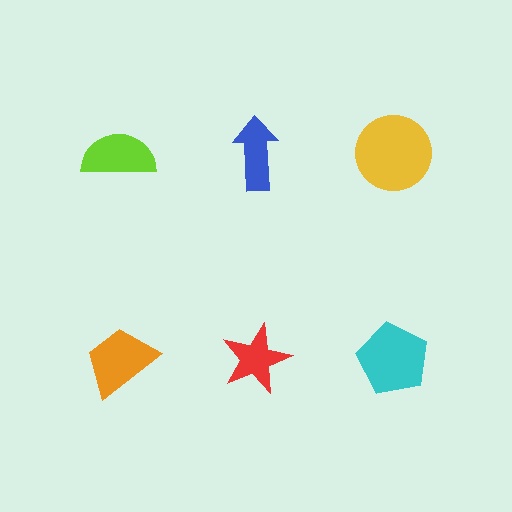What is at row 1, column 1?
A lime semicircle.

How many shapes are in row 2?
3 shapes.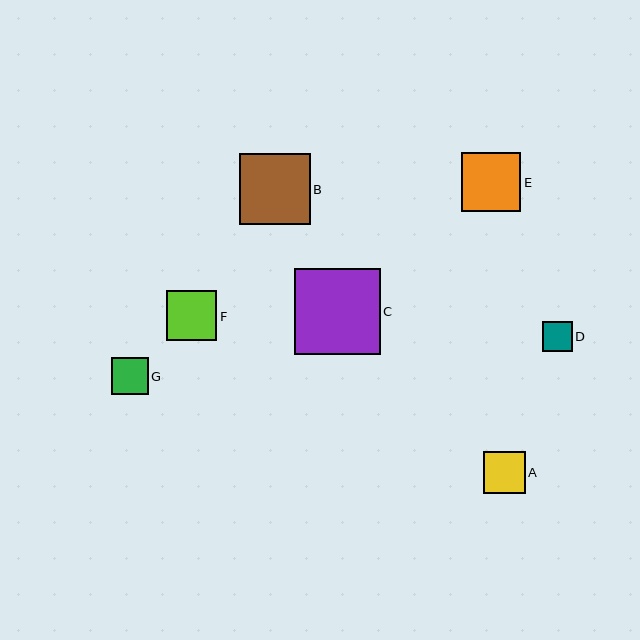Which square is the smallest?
Square D is the smallest with a size of approximately 30 pixels.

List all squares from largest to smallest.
From largest to smallest: C, B, E, F, A, G, D.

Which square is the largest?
Square C is the largest with a size of approximately 86 pixels.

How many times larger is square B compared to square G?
Square B is approximately 1.9 times the size of square G.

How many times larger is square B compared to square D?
Square B is approximately 2.4 times the size of square D.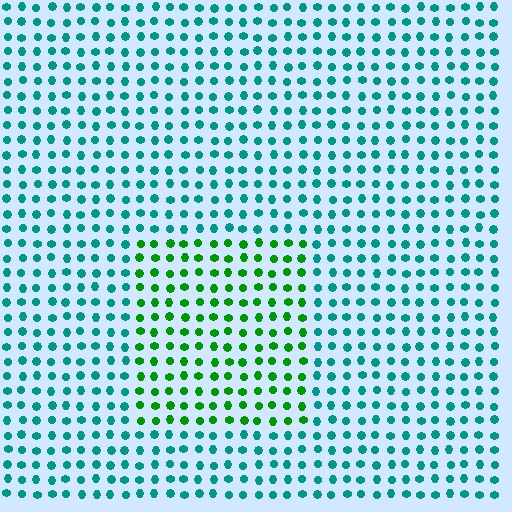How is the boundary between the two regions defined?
The boundary is defined purely by a slight shift in hue (about 51 degrees). Spacing, size, and orientation are identical on both sides.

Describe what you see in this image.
The image is filled with small teal elements in a uniform arrangement. A rectangle-shaped region is visible where the elements are tinted to a slightly different hue, forming a subtle color boundary.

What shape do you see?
I see a rectangle.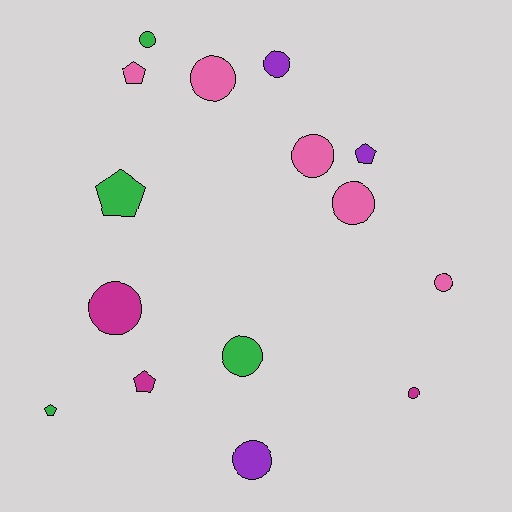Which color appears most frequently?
Pink, with 5 objects.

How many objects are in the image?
There are 15 objects.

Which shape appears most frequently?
Circle, with 10 objects.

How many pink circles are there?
There are 4 pink circles.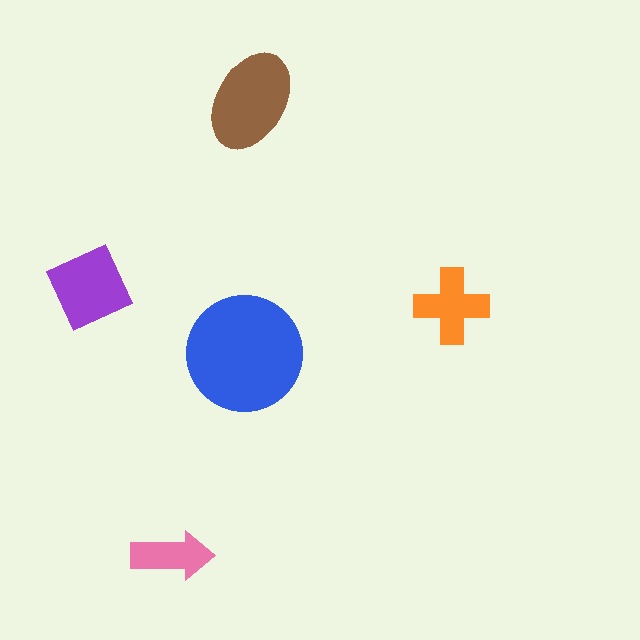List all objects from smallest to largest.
The pink arrow, the orange cross, the purple square, the brown ellipse, the blue circle.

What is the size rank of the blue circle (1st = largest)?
1st.